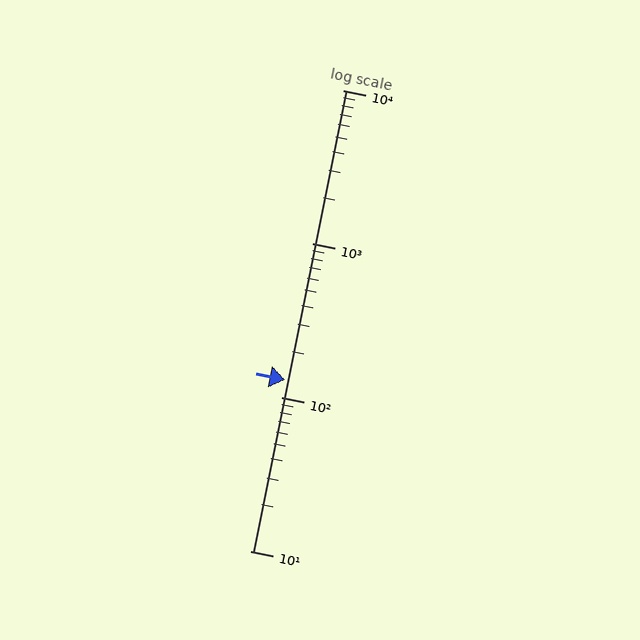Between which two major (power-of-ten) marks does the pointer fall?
The pointer is between 100 and 1000.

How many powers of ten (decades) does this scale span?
The scale spans 3 decades, from 10 to 10000.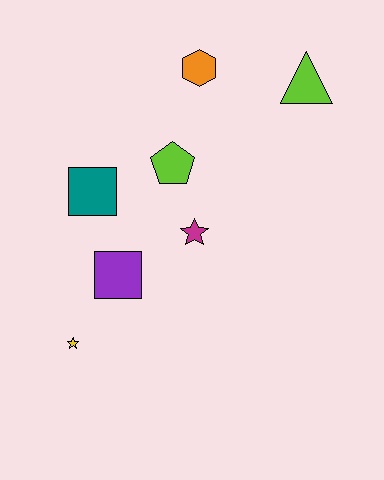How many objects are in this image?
There are 7 objects.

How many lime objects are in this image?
There are 2 lime objects.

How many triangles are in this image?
There is 1 triangle.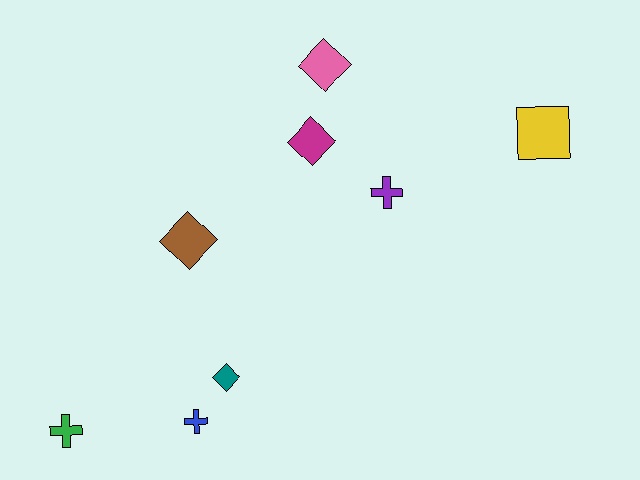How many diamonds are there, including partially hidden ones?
There are 4 diamonds.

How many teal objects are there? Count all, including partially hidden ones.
There is 1 teal object.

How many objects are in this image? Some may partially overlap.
There are 8 objects.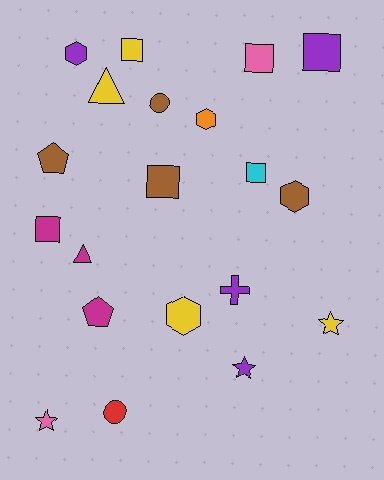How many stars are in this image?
There are 3 stars.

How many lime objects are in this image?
There are no lime objects.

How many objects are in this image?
There are 20 objects.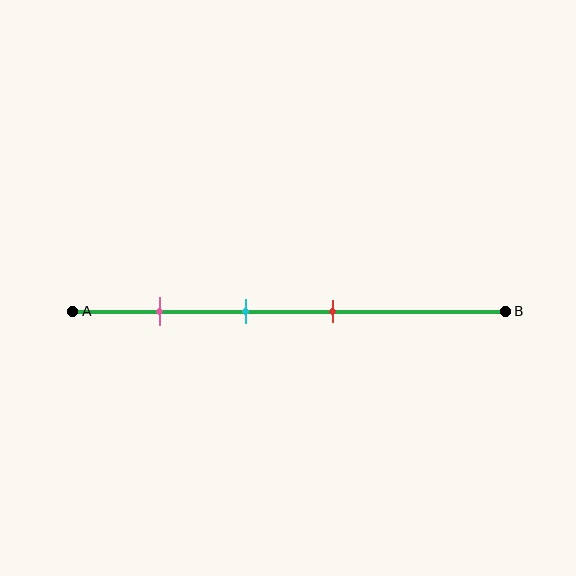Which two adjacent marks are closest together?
The cyan and red marks are the closest adjacent pair.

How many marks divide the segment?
There are 3 marks dividing the segment.